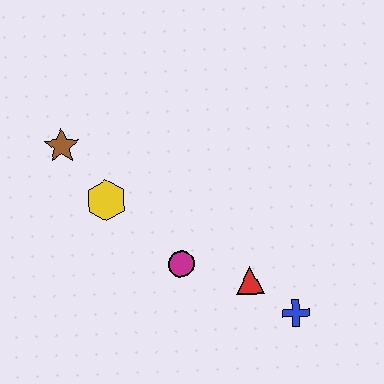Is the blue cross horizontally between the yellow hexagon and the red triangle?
No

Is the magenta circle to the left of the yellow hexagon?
No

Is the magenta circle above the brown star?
No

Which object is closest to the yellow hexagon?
The brown star is closest to the yellow hexagon.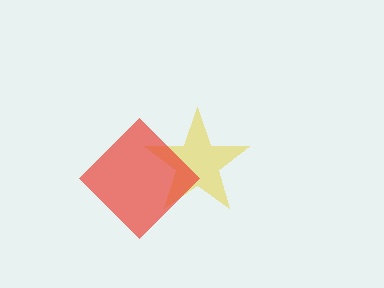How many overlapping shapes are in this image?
There are 2 overlapping shapes in the image.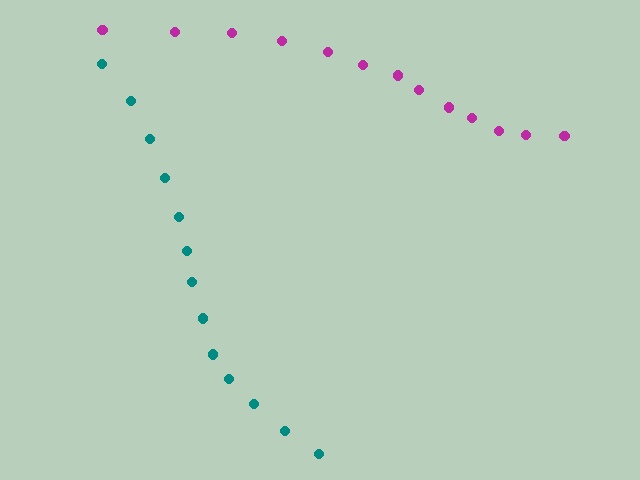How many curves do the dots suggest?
There are 2 distinct paths.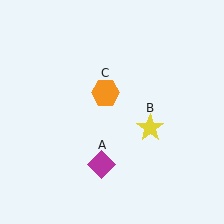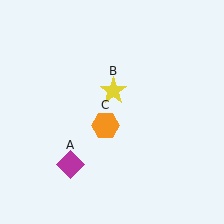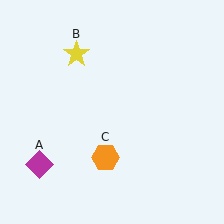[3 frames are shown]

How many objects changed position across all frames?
3 objects changed position: magenta diamond (object A), yellow star (object B), orange hexagon (object C).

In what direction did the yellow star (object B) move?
The yellow star (object B) moved up and to the left.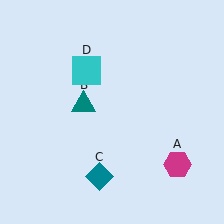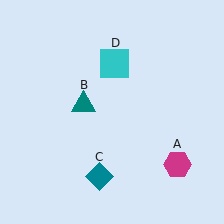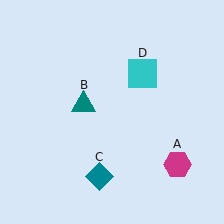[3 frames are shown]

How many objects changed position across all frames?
1 object changed position: cyan square (object D).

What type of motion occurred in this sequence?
The cyan square (object D) rotated clockwise around the center of the scene.